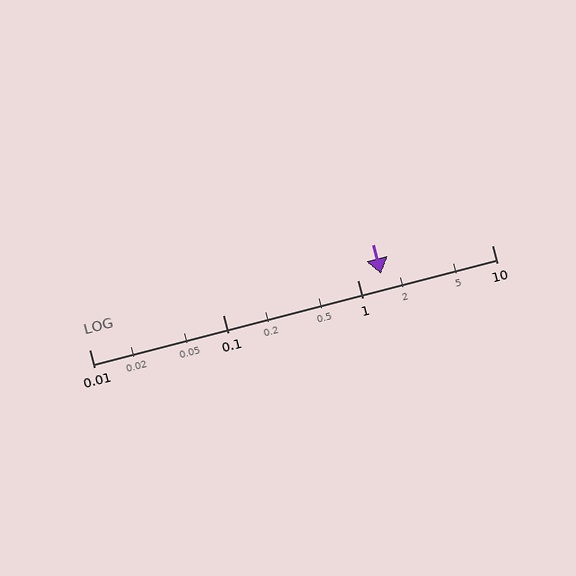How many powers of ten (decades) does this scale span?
The scale spans 3 decades, from 0.01 to 10.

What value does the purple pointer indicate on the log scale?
The pointer indicates approximately 1.5.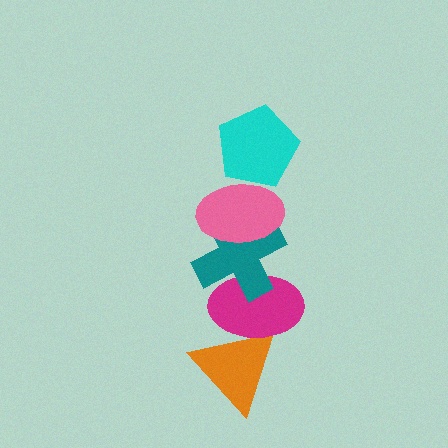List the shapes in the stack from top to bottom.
From top to bottom: the cyan pentagon, the pink ellipse, the teal cross, the magenta ellipse, the orange triangle.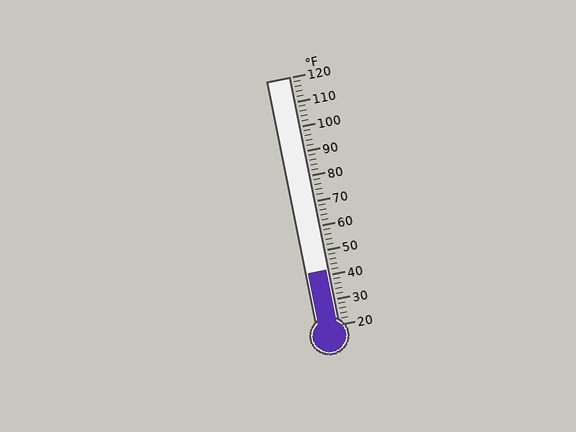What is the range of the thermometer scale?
The thermometer scale ranges from 20°F to 120°F.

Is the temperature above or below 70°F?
The temperature is below 70°F.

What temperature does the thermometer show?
The thermometer shows approximately 42°F.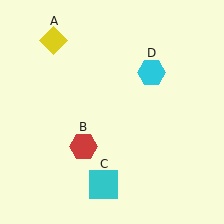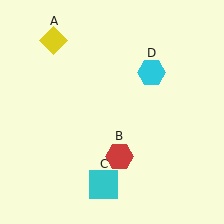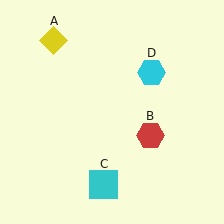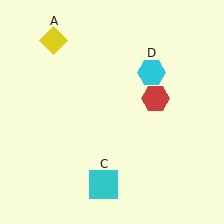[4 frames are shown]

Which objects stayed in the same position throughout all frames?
Yellow diamond (object A) and cyan square (object C) and cyan hexagon (object D) remained stationary.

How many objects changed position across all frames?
1 object changed position: red hexagon (object B).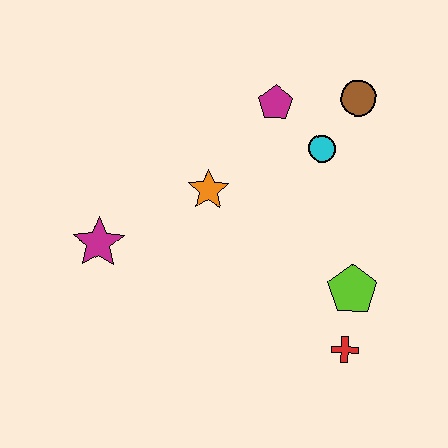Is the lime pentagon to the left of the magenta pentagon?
No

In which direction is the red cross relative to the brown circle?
The red cross is below the brown circle.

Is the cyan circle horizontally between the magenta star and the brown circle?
Yes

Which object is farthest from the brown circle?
The magenta star is farthest from the brown circle.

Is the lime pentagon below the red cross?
No